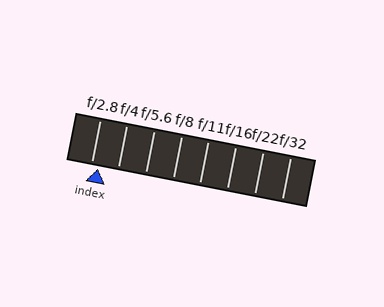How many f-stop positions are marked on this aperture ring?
There are 8 f-stop positions marked.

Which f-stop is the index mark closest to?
The index mark is closest to f/2.8.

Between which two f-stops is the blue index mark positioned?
The index mark is between f/2.8 and f/4.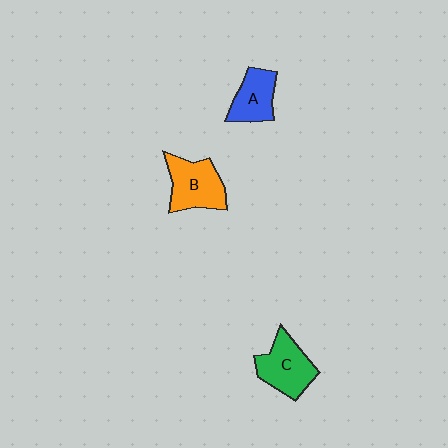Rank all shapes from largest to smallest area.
From largest to smallest: B (orange), C (green), A (blue).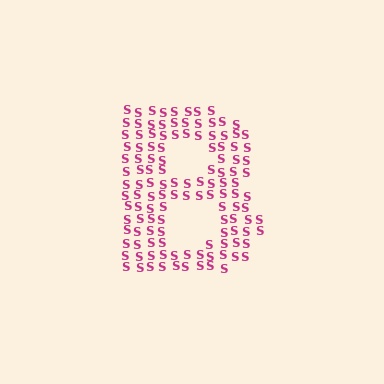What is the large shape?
The large shape is the letter B.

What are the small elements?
The small elements are letter S's.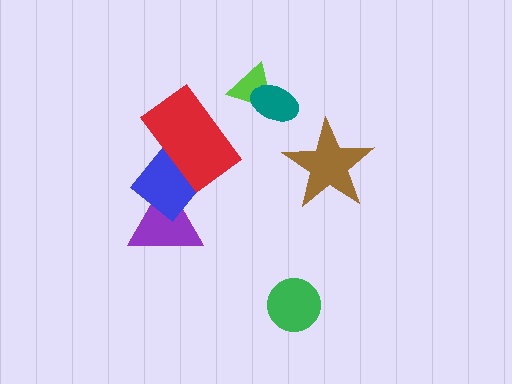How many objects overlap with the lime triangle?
1 object overlaps with the lime triangle.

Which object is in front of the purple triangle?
The blue diamond is in front of the purple triangle.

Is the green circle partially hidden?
No, no other shape covers it.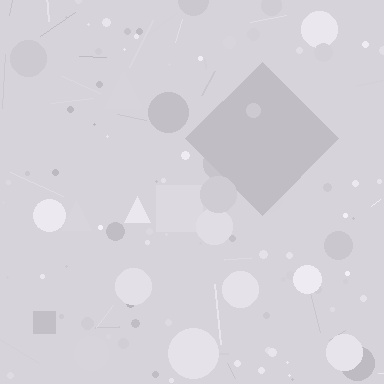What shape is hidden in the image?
A diamond is hidden in the image.